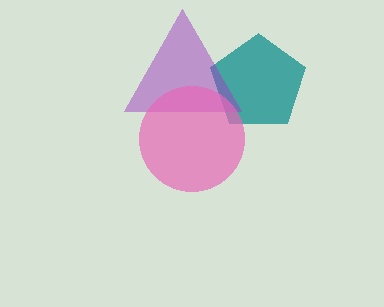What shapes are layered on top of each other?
The layered shapes are: a teal pentagon, a purple triangle, a pink circle.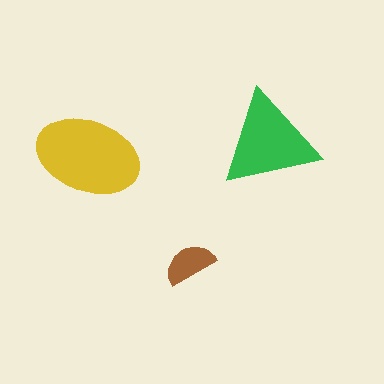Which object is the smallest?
The brown semicircle.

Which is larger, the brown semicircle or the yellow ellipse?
The yellow ellipse.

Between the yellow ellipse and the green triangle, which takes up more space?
The yellow ellipse.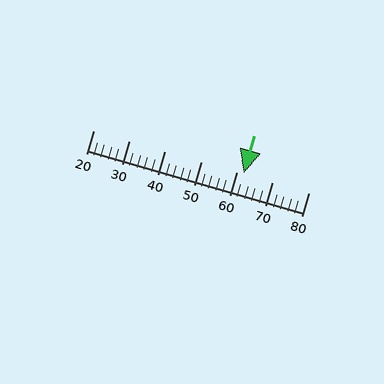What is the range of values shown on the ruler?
The ruler shows values from 20 to 80.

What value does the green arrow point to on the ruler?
The green arrow points to approximately 62.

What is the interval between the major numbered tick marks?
The major tick marks are spaced 10 units apart.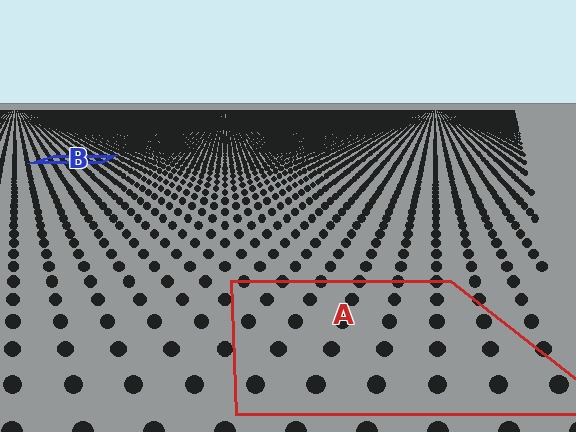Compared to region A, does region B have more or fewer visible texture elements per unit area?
Region B has more texture elements per unit area — they are packed more densely because it is farther away.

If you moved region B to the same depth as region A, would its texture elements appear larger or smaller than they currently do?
They would appear larger. At a closer depth, the same texture elements are projected at a bigger on-screen size.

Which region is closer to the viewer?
Region A is closer. The texture elements there are larger and more spread out.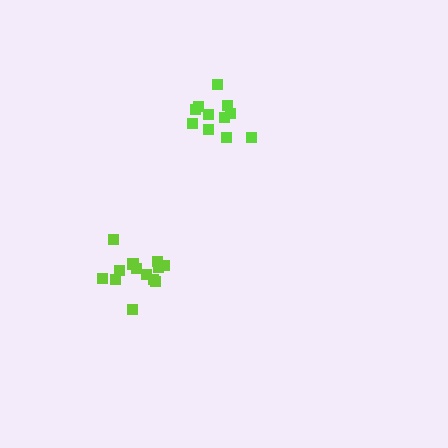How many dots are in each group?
Group 1: 13 dots, Group 2: 11 dots (24 total).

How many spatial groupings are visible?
There are 2 spatial groupings.